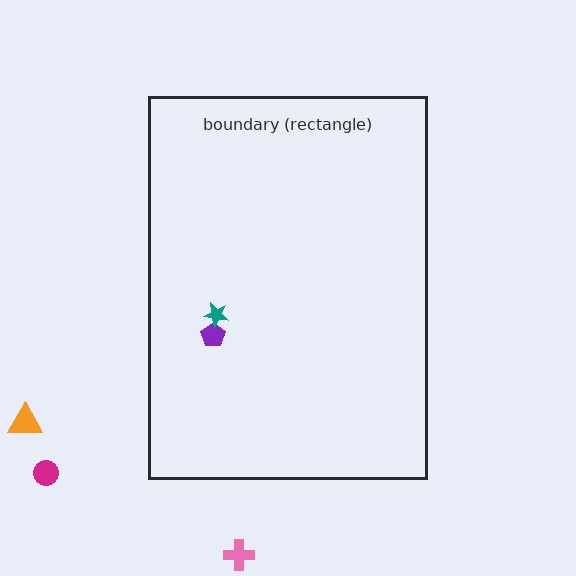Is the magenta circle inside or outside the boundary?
Outside.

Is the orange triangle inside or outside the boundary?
Outside.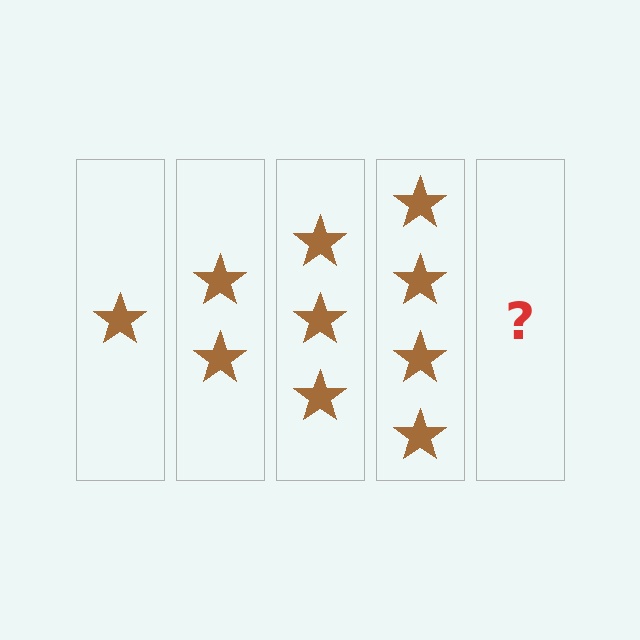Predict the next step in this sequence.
The next step is 5 stars.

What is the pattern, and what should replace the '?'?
The pattern is that each step adds one more star. The '?' should be 5 stars.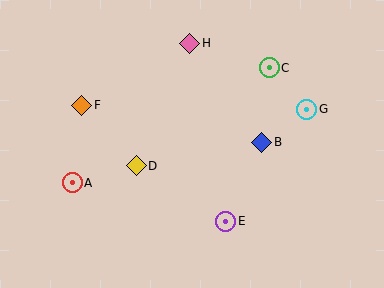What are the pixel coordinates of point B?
Point B is at (262, 142).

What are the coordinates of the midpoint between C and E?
The midpoint between C and E is at (248, 145).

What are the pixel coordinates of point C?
Point C is at (269, 68).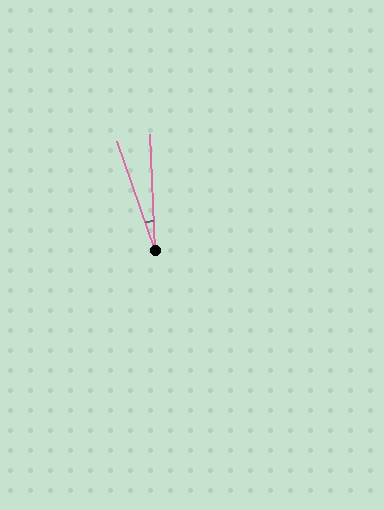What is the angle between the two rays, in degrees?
Approximately 17 degrees.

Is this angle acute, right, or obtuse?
It is acute.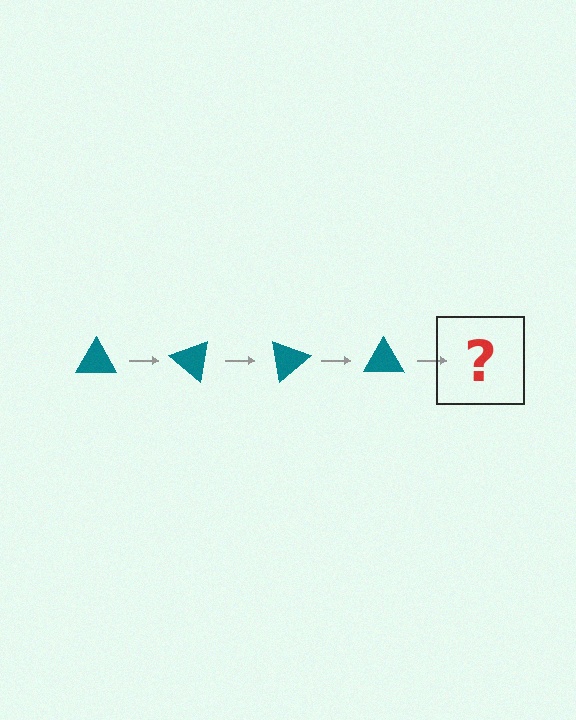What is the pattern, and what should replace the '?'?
The pattern is that the triangle rotates 40 degrees each step. The '?' should be a teal triangle rotated 160 degrees.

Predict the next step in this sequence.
The next step is a teal triangle rotated 160 degrees.